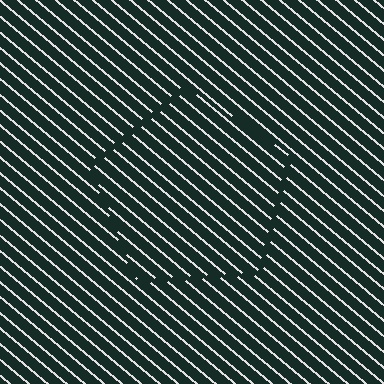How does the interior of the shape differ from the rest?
The interior of the shape contains the same grating, shifted by half a period — the contour is defined by the phase discontinuity where line-ends from the inner and outer gratings abut.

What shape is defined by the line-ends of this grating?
An illusory pentagon. The interior of the shape contains the same grating, shifted by half a period — the contour is defined by the phase discontinuity where line-ends from the inner and outer gratings abut.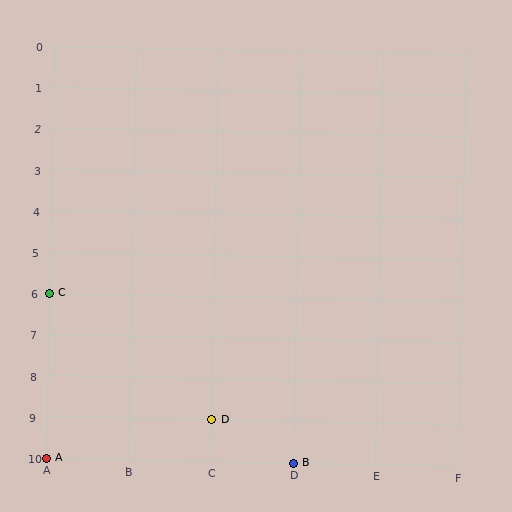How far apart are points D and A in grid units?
Points D and A are 2 columns and 1 row apart (about 2.2 grid units diagonally).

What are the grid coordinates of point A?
Point A is at grid coordinates (A, 10).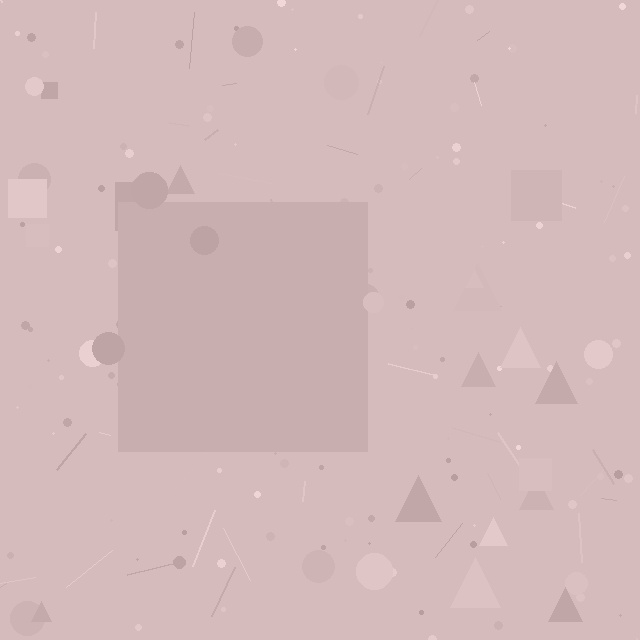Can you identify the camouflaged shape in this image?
The camouflaged shape is a square.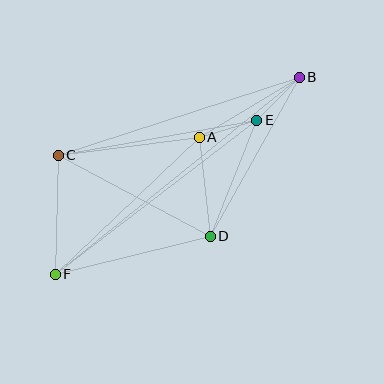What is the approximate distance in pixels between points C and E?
The distance between C and E is approximately 202 pixels.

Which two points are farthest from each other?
Points B and F are farthest from each other.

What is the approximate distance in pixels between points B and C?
The distance between B and C is approximately 253 pixels.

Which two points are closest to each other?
Points A and E are closest to each other.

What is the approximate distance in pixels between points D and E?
The distance between D and E is approximately 125 pixels.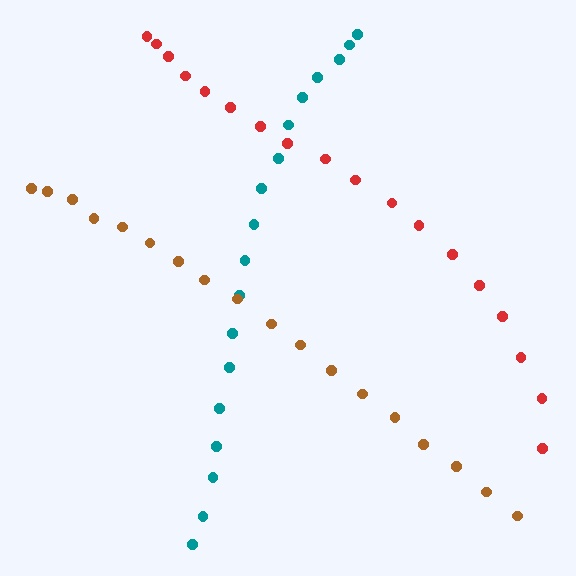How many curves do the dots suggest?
There are 3 distinct paths.